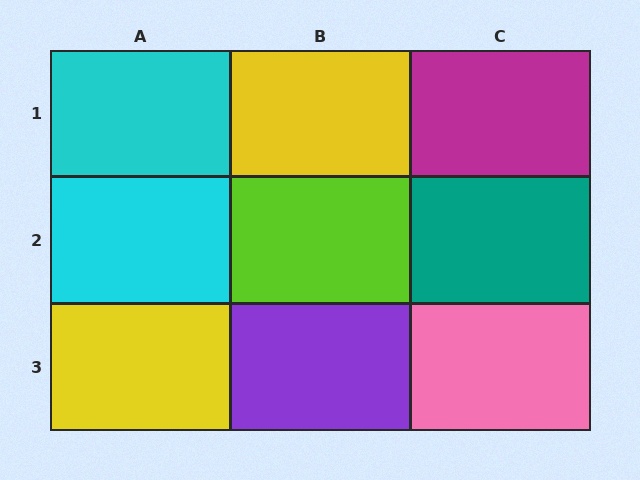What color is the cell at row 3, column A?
Yellow.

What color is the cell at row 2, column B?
Lime.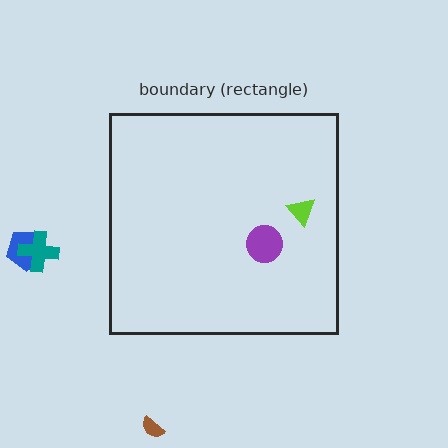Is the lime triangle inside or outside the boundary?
Inside.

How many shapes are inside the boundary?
2 inside, 3 outside.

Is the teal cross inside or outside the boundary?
Outside.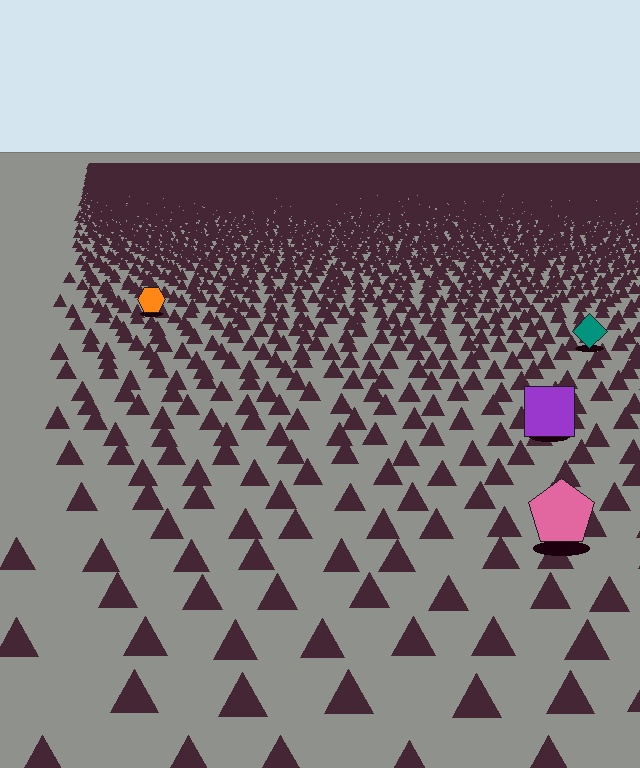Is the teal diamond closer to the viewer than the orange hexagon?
Yes. The teal diamond is closer — you can tell from the texture gradient: the ground texture is coarser near it.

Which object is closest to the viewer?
The pink pentagon is closest. The texture marks near it are larger and more spread out.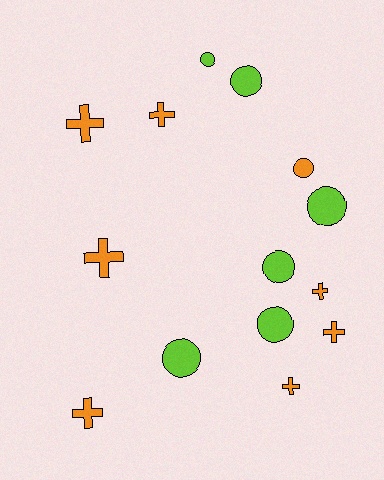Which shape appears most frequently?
Circle, with 7 objects.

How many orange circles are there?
There is 1 orange circle.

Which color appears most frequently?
Orange, with 8 objects.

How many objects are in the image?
There are 14 objects.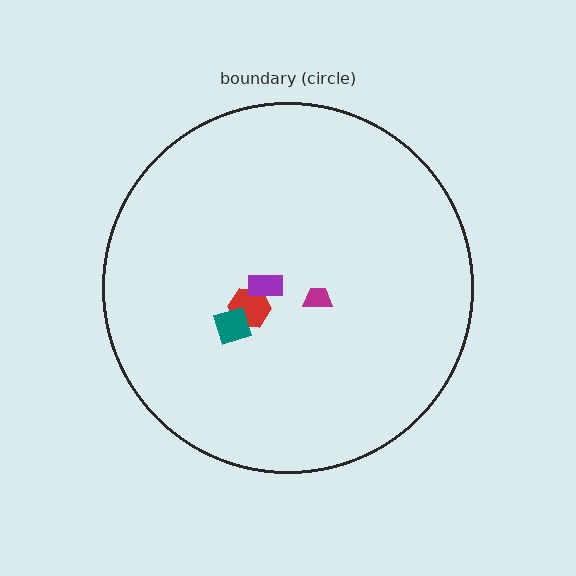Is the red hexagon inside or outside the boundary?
Inside.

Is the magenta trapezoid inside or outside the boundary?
Inside.